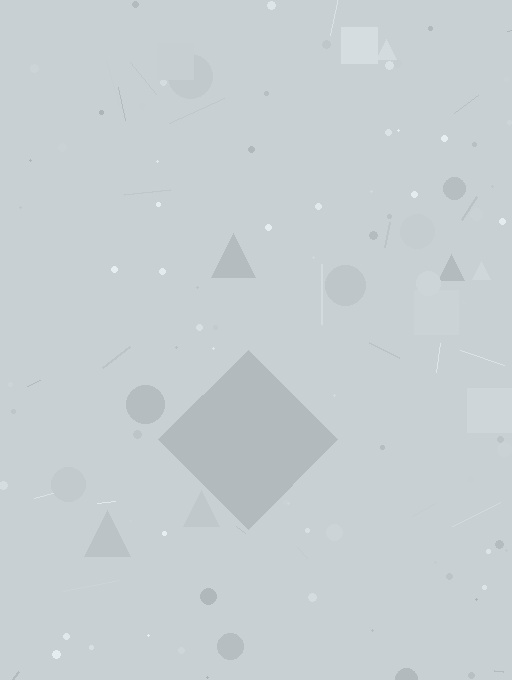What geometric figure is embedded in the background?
A diamond is embedded in the background.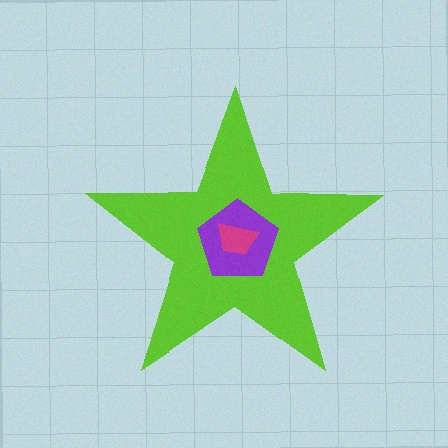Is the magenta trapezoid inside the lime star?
Yes.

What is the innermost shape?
The magenta trapezoid.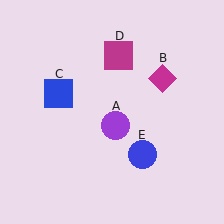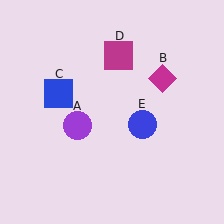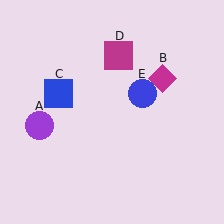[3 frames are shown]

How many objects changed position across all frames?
2 objects changed position: purple circle (object A), blue circle (object E).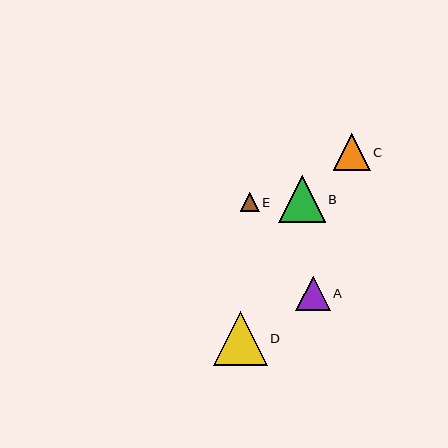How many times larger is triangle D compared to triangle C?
Triangle D is approximately 1.5 times the size of triangle C.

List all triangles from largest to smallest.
From largest to smallest: D, B, C, A, E.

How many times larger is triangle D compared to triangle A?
Triangle D is approximately 1.6 times the size of triangle A.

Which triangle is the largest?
Triangle D is the largest with a size of approximately 54 pixels.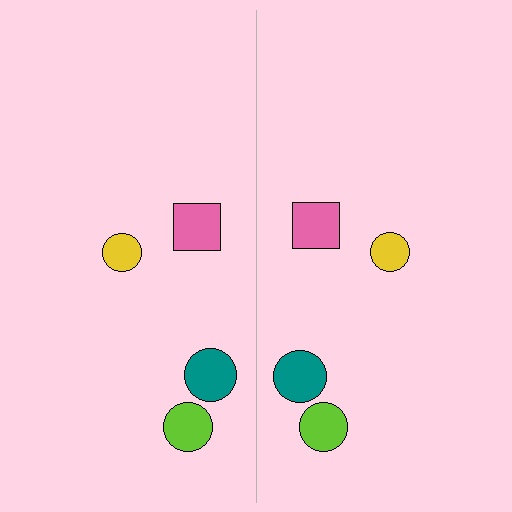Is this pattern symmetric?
Yes, this pattern has bilateral (reflection) symmetry.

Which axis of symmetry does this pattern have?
The pattern has a vertical axis of symmetry running through the center of the image.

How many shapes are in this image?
There are 8 shapes in this image.